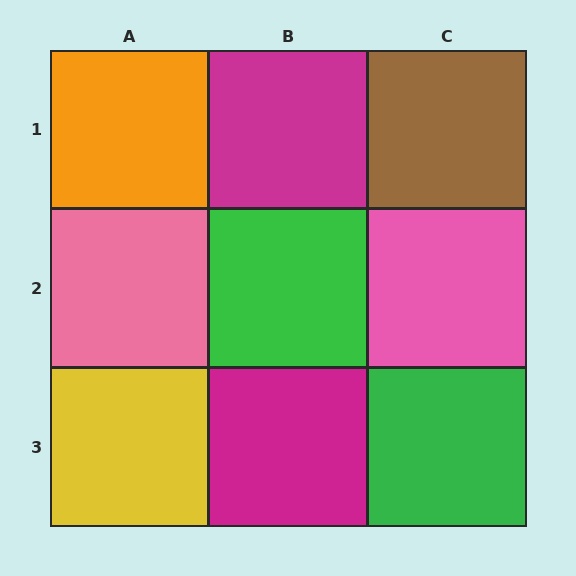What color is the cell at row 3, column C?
Green.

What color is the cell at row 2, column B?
Green.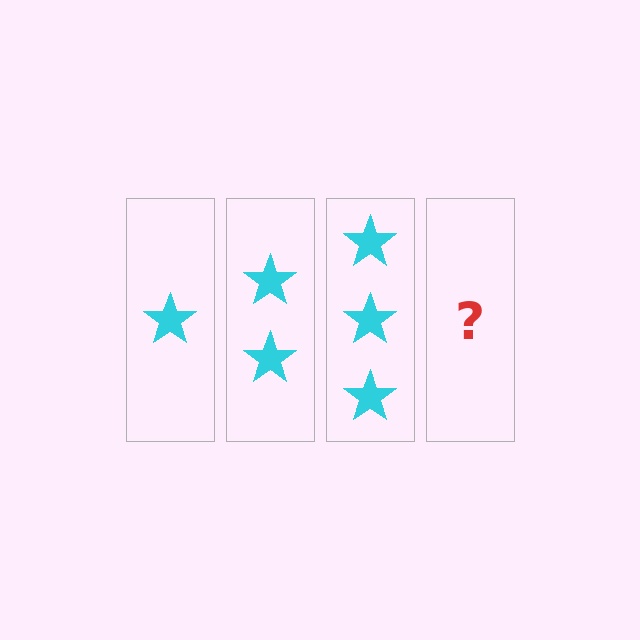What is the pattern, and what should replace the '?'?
The pattern is that each step adds one more star. The '?' should be 4 stars.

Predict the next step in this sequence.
The next step is 4 stars.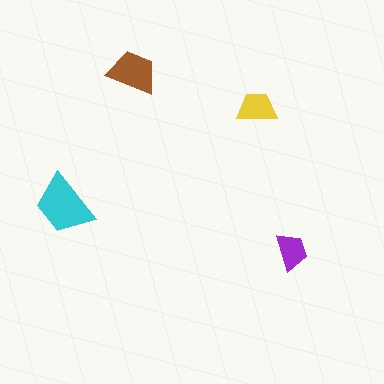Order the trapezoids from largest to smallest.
the cyan one, the brown one, the yellow one, the purple one.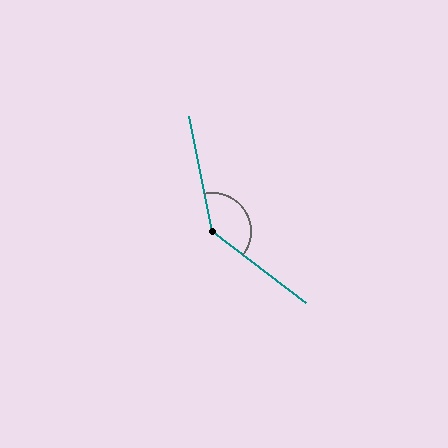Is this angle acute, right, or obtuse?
It is obtuse.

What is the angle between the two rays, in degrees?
Approximately 138 degrees.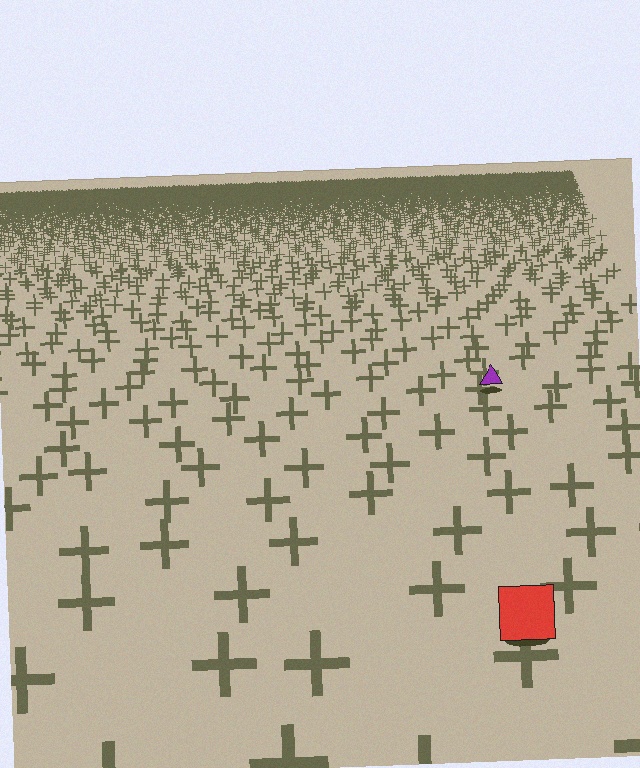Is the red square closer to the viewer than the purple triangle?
Yes. The red square is closer — you can tell from the texture gradient: the ground texture is coarser near it.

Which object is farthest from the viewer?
The purple triangle is farthest from the viewer. It appears smaller and the ground texture around it is denser.